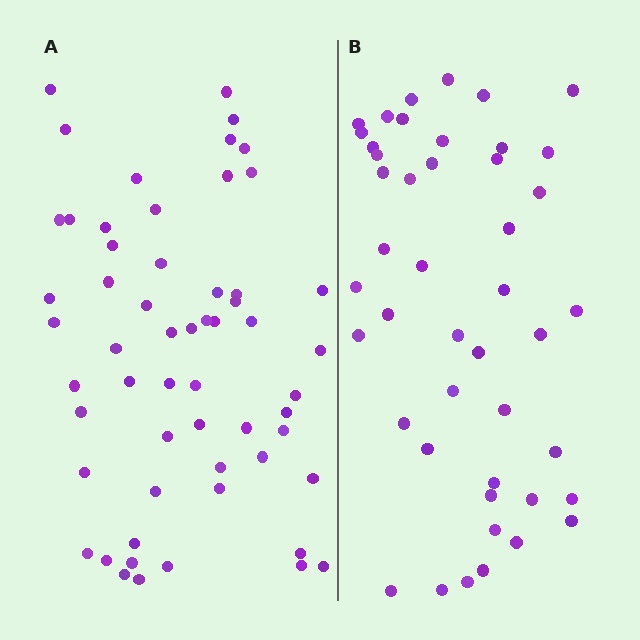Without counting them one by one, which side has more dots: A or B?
Region A (the left region) has more dots.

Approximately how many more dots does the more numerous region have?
Region A has roughly 12 or so more dots than region B.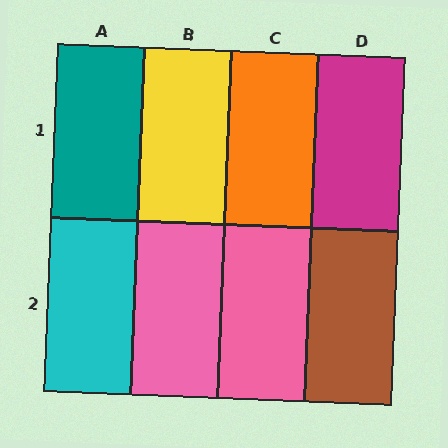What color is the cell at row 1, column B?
Yellow.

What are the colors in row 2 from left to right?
Cyan, pink, pink, brown.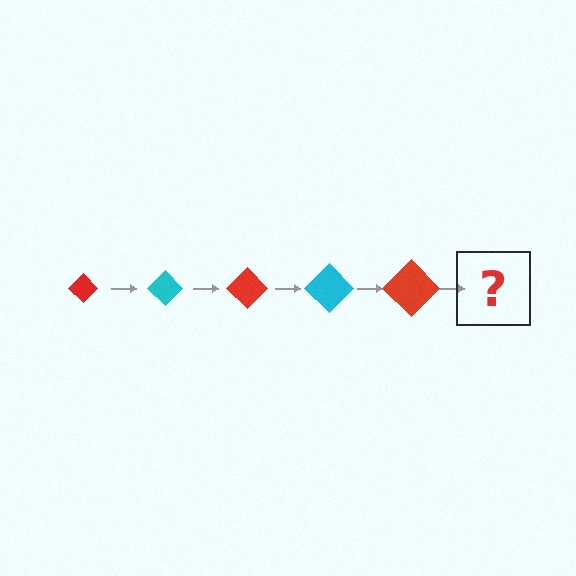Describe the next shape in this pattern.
It should be a cyan diamond, larger than the previous one.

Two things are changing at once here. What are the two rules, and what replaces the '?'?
The two rules are that the diamond grows larger each step and the color cycles through red and cyan. The '?' should be a cyan diamond, larger than the previous one.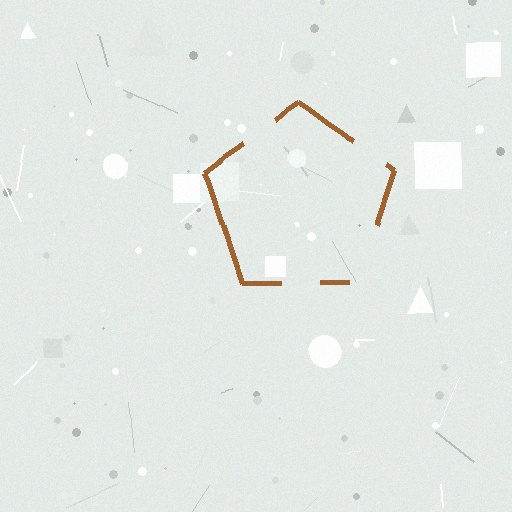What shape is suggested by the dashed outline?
The dashed outline suggests a pentagon.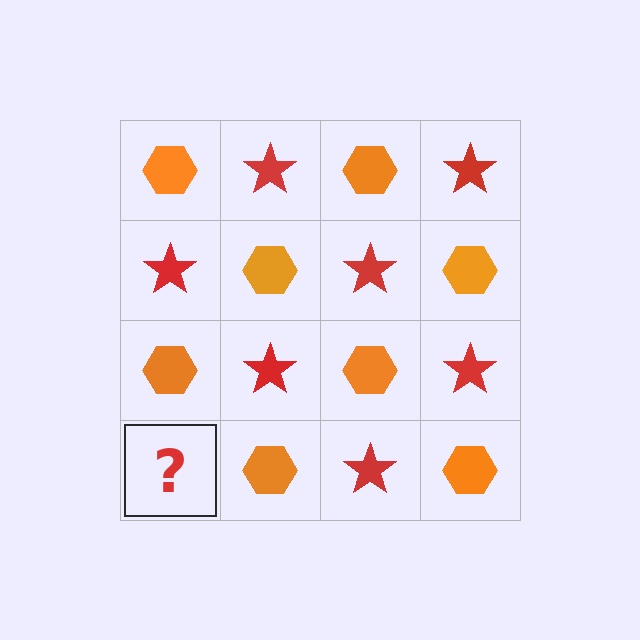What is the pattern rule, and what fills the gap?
The rule is that it alternates orange hexagon and red star in a checkerboard pattern. The gap should be filled with a red star.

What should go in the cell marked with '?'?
The missing cell should contain a red star.